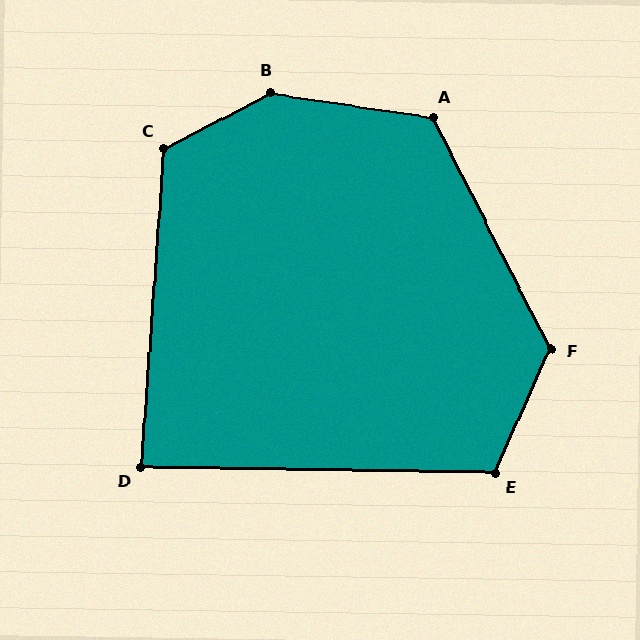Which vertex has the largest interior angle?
B, at approximately 144 degrees.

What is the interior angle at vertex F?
Approximately 129 degrees (obtuse).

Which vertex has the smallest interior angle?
D, at approximately 87 degrees.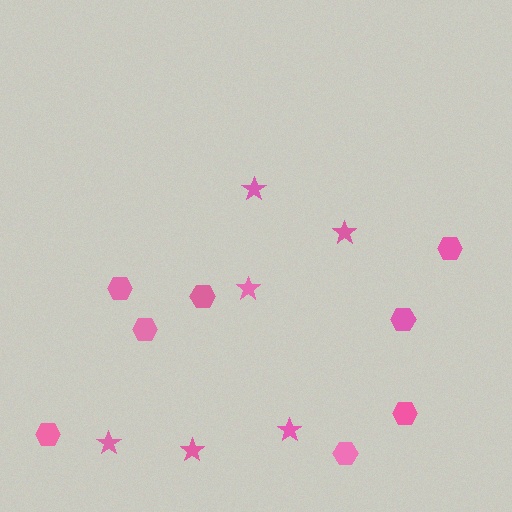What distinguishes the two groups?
There are 2 groups: one group of hexagons (8) and one group of stars (6).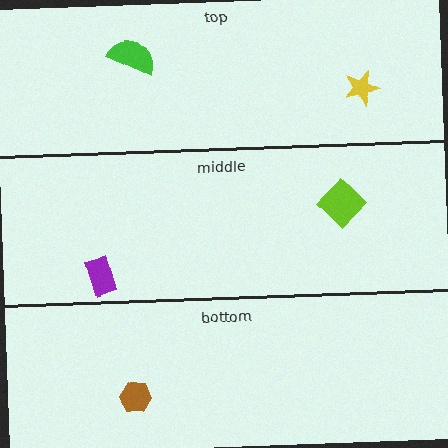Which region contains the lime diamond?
The middle region.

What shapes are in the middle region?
The lime diamond, the purple rectangle.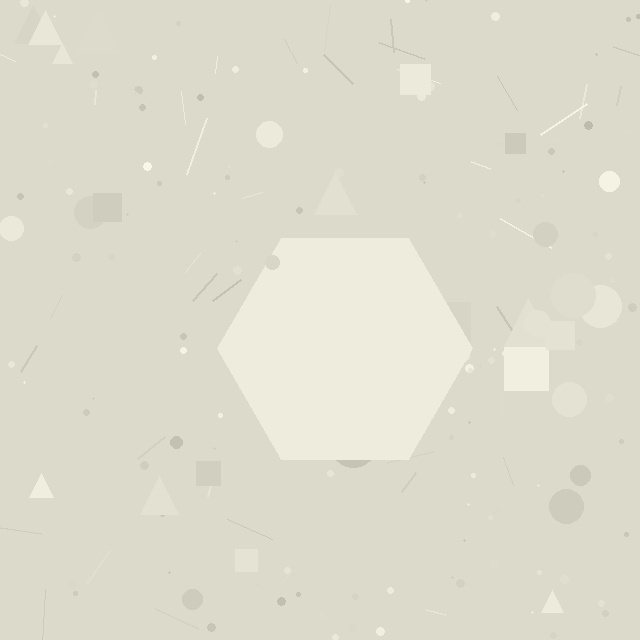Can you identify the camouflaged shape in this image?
The camouflaged shape is a hexagon.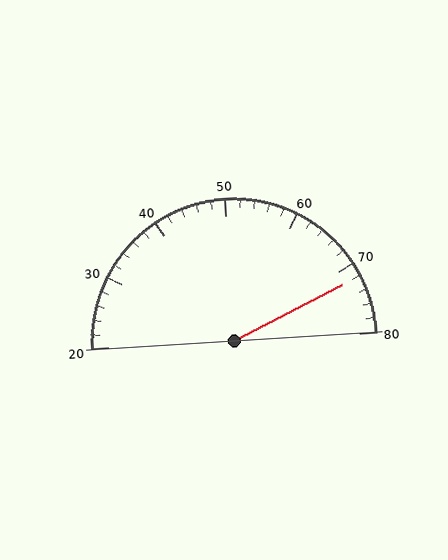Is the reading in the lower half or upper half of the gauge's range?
The reading is in the upper half of the range (20 to 80).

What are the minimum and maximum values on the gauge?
The gauge ranges from 20 to 80.